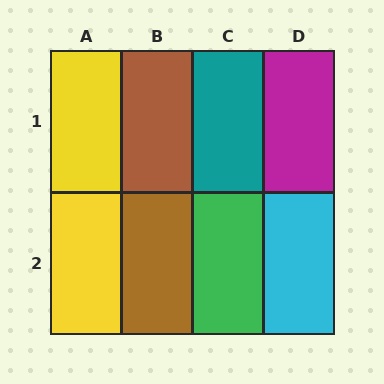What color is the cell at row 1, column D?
Magenta.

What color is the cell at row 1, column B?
Brown.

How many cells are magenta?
1 cell is magenta.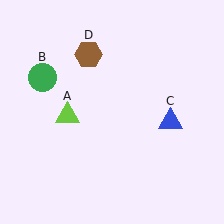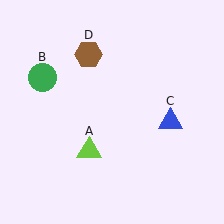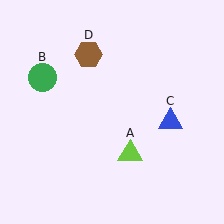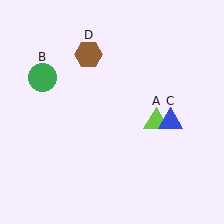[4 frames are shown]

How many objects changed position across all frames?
1 object changed position: lime triangle (object A).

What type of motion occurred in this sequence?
The lime triangle (object A) rotated counterclockwise around the center of the scene.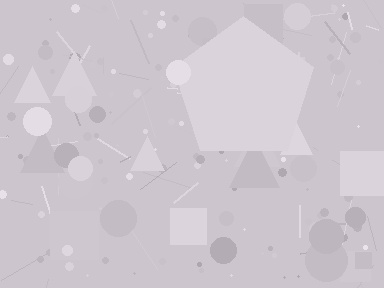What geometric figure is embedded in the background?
A pentagon is embedded in the background.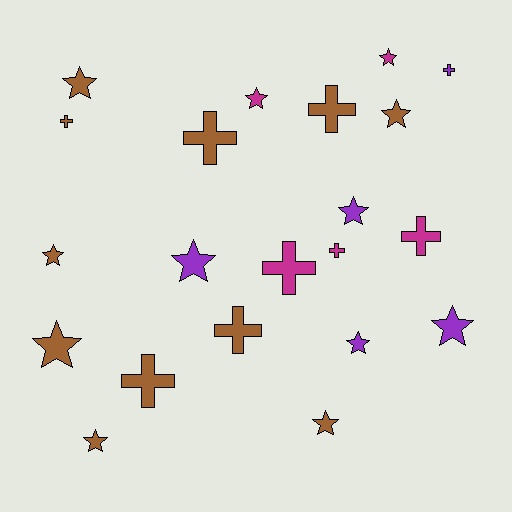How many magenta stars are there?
There are 2 magenta stars.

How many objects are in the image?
There are 21 objects.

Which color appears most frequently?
Brown, with 11 objects.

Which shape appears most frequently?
Star, with 12 objects.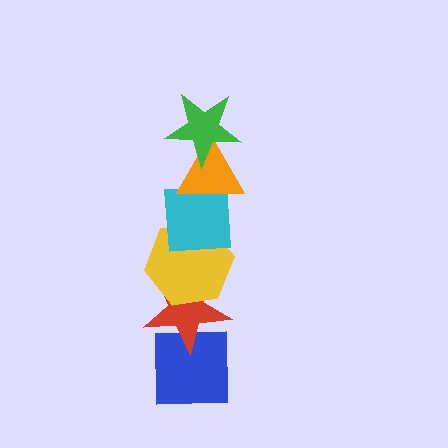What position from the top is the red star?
The red star is 5th from the top.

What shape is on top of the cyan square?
The orange triangle is on top of the cyan square.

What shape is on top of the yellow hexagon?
The cyan square is on top of the yellow hexagon.